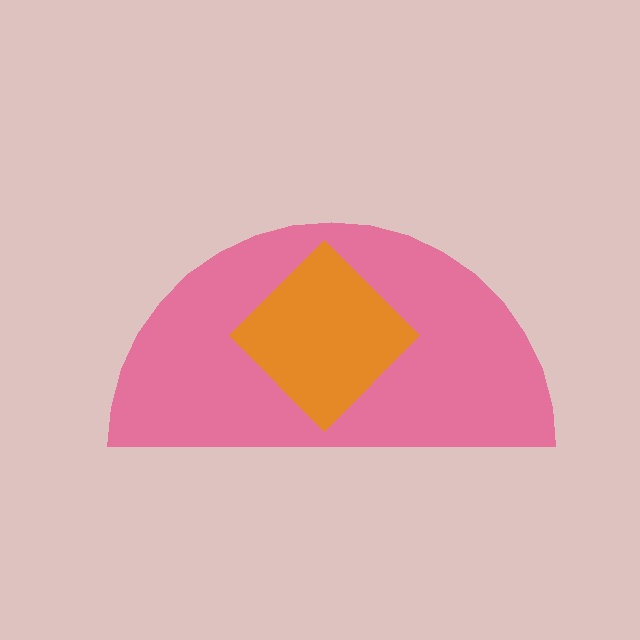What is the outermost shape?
The pink semicircle.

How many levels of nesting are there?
2.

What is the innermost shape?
The orange diamond.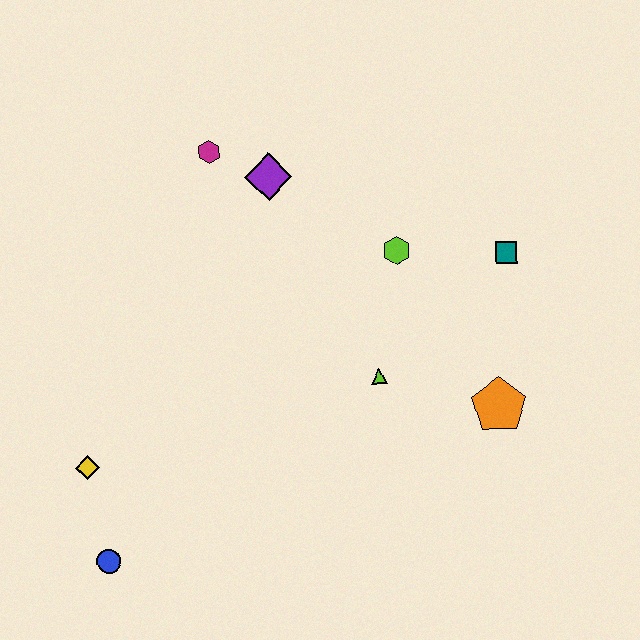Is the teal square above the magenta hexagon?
No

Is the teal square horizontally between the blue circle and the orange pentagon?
No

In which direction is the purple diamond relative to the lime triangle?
The purple diamond is above the lime triangle.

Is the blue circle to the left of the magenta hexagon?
Yes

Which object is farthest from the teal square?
The blue circle is farthest from the teal square.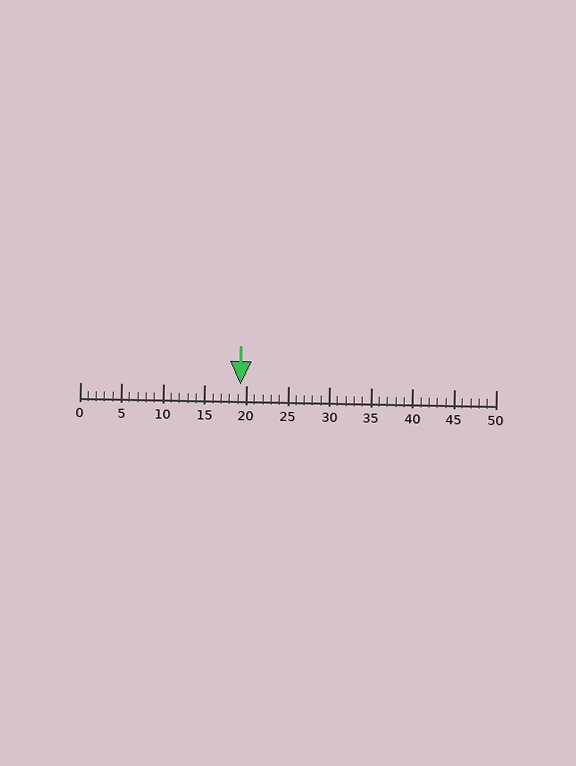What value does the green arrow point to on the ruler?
The green arrow points to approximately 19.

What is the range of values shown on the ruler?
The ruler shows values from 0 to 50.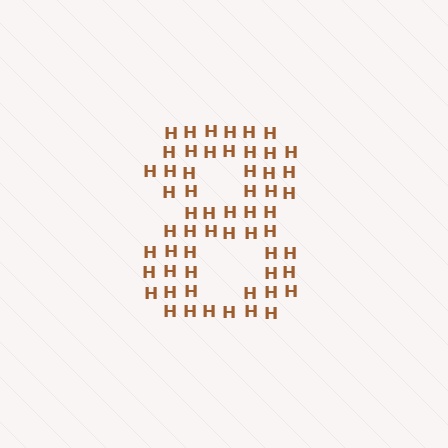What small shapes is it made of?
It is made of small letter H's.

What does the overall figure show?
The overall figure shows the digit 8.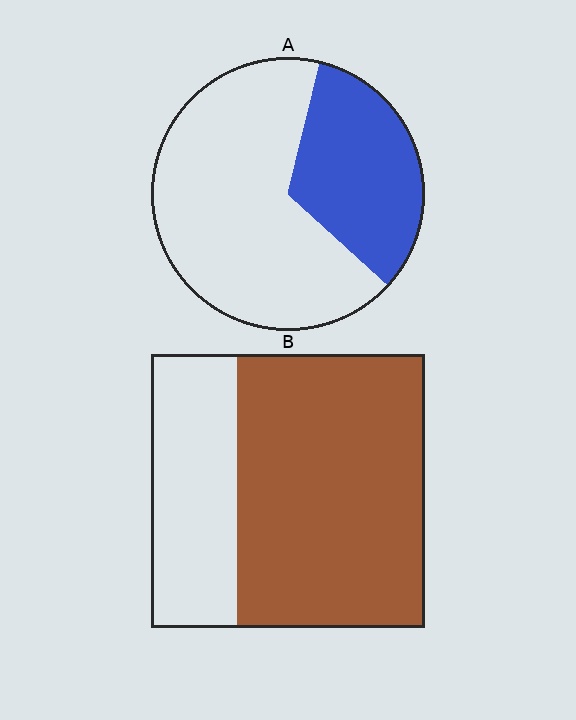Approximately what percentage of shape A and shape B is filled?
A is approximately 35% and B is approximately 70%.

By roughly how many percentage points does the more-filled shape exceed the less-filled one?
By roughly 35 percentage points (B over A).